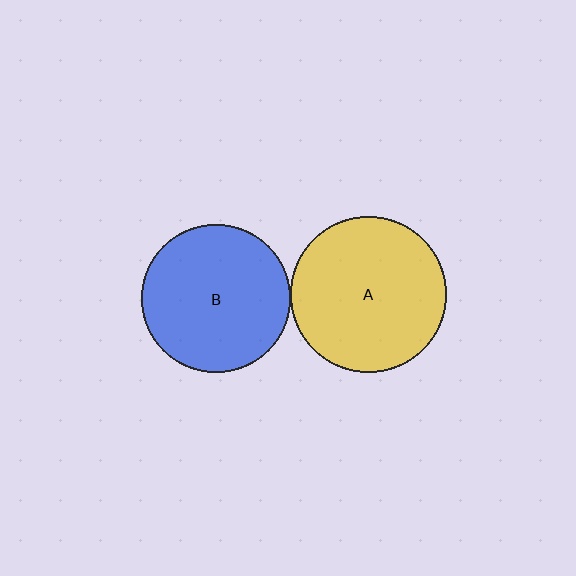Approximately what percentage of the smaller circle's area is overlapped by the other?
Approximately 5%.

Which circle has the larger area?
Circle A (yellow).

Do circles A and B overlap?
Yes.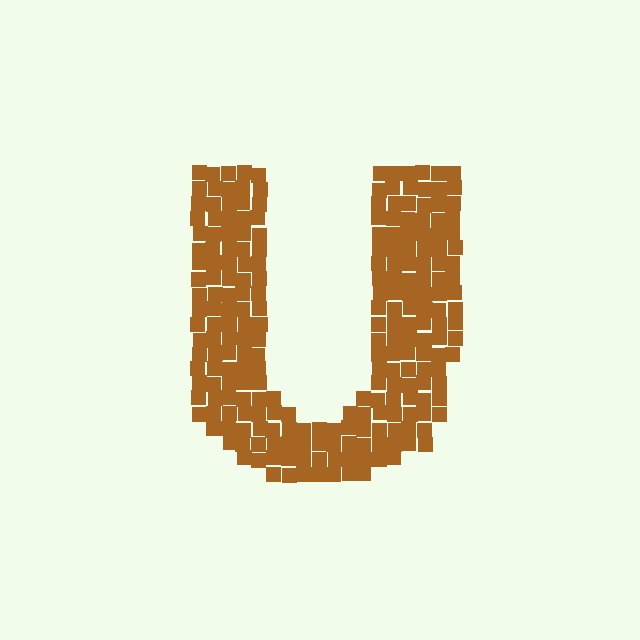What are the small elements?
The small elements are squares.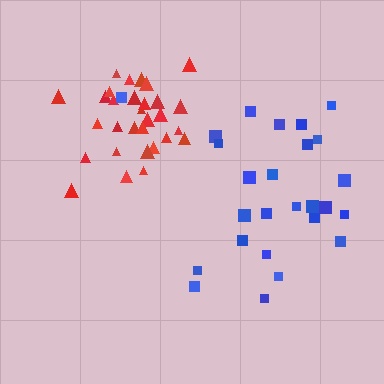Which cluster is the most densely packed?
Red.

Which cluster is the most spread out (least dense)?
Blue.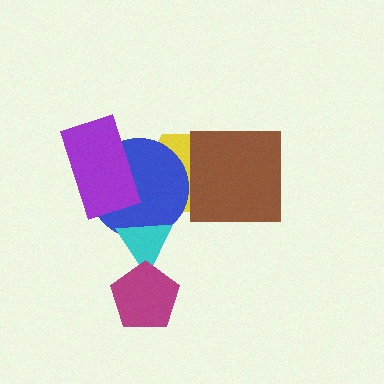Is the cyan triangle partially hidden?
Yes, it is partially covered by another shape.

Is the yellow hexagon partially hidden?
Yes, it is partially covered by another shape.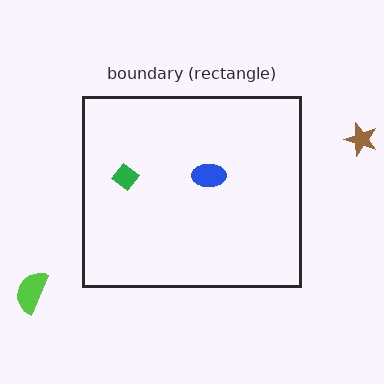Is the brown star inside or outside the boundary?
Outside.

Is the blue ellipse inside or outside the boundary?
Inside.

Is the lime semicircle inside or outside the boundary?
Outside.